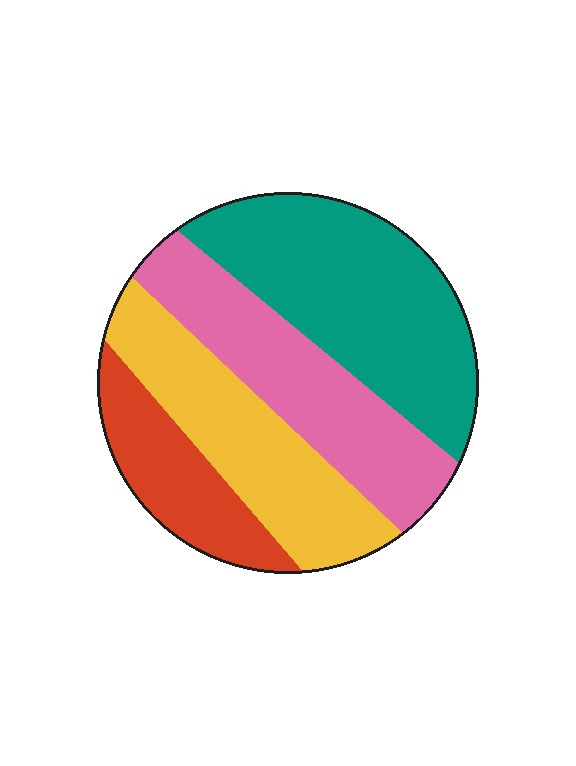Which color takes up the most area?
Teal, at roughly 35%.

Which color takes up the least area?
Red, at roughly 15%.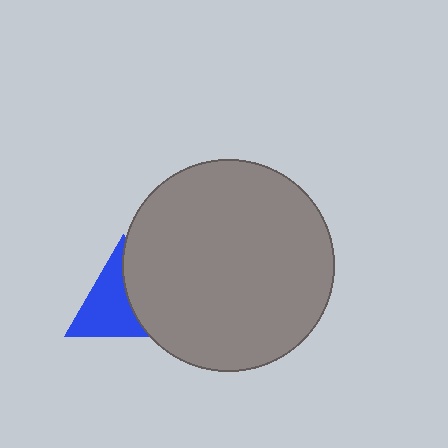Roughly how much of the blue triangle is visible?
About half of it is visible (roughly 58%).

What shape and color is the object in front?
The object in front is a gray circle.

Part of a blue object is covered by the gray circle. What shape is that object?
It is a triangle.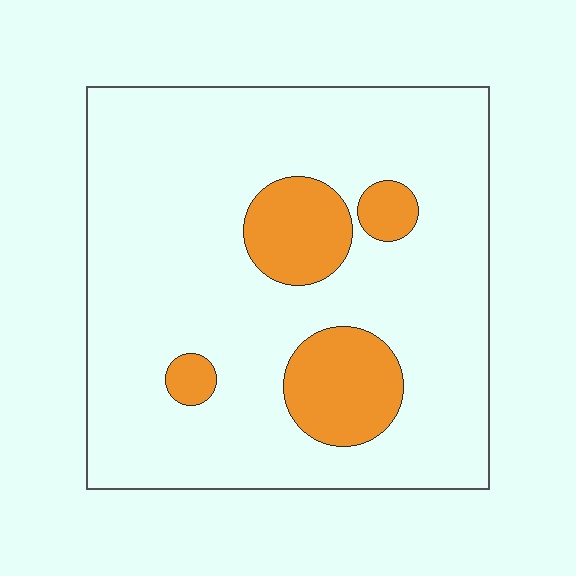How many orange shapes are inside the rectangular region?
4.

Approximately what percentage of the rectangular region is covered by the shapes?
Approximately 15%.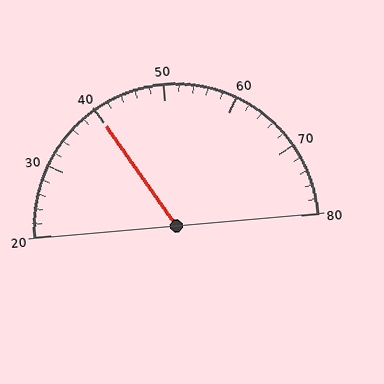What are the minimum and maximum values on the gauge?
The gauge ranges from 20 to 80.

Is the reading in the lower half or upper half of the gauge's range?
The reading is in the lower half of the range (20 to 80).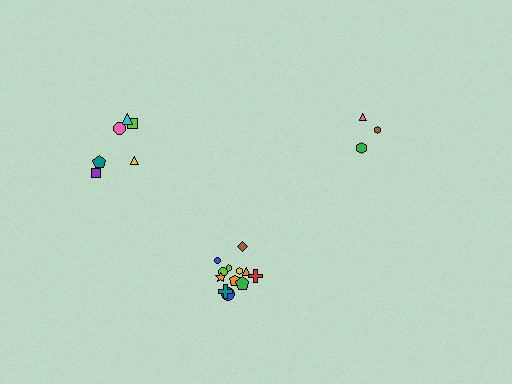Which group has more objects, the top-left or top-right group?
The top-left group.